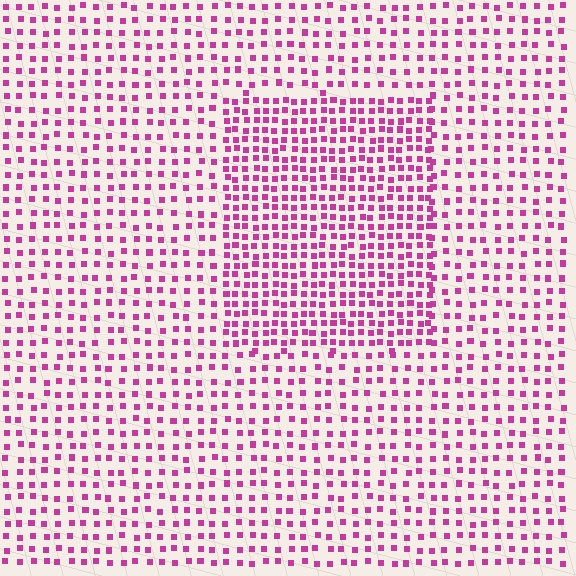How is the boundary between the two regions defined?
The boundary is defined by a change in element density (approximately 1.8x ratio). All elements are the same color, size, and shape.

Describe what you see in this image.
The image contains small magenta elements arranged at two different densities. A rectangle-shaped region is visible where the elements are more densely packed than the surrounding area.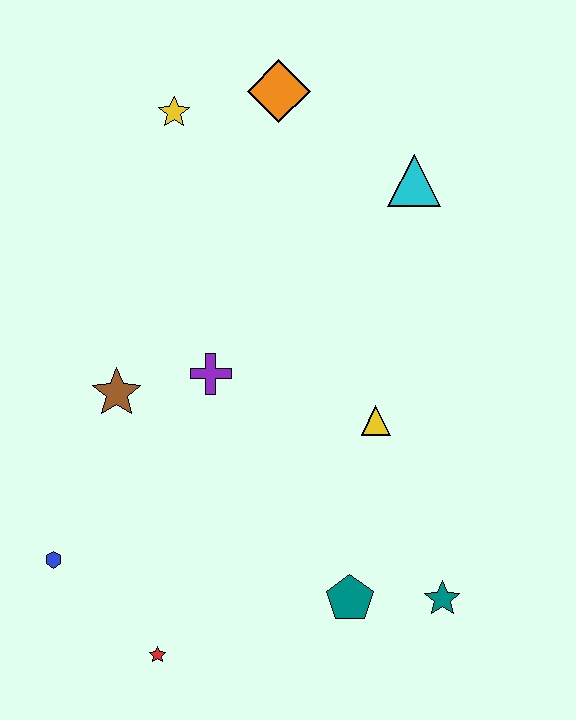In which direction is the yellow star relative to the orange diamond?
The yellow star is to the left of the orange diamond.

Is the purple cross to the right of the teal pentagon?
No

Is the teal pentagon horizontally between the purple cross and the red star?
No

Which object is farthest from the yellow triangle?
The yellow star is farthest from the yellow triangle.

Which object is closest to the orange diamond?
The yellow star is closest to the orange diamond.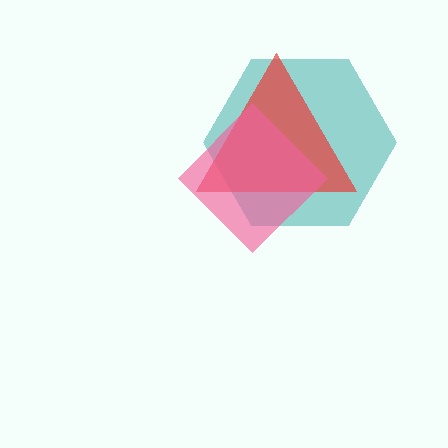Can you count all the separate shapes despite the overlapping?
Yes, there are 3 separate shapes.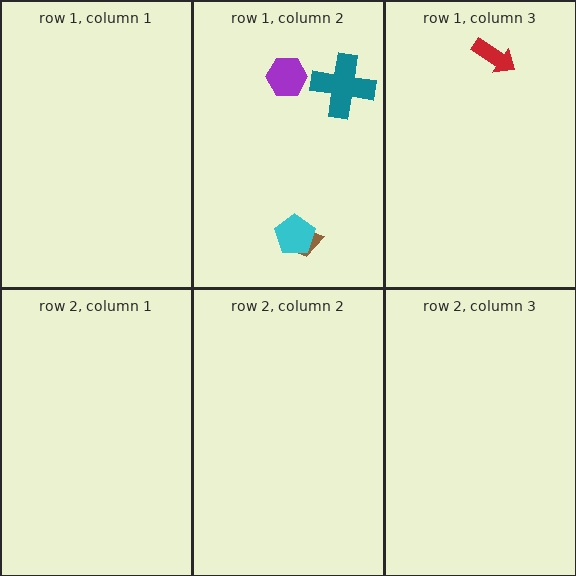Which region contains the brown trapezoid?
The row 1, column 2 region.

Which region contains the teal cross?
The row 1, column 2 region.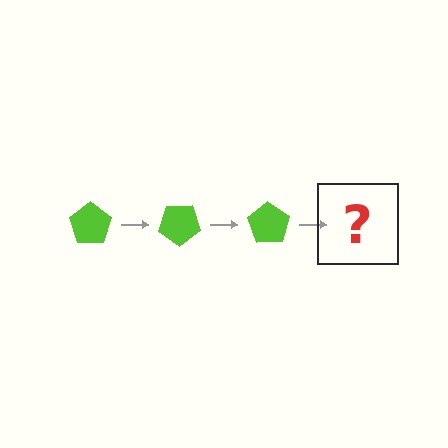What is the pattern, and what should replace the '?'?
The pattern is that the pentagon rotates 35 degrees each step. The '?' should be a lime pentagon rotated 105 degrees.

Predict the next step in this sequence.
The next step is a lime pentagon rotated 105 degrees.